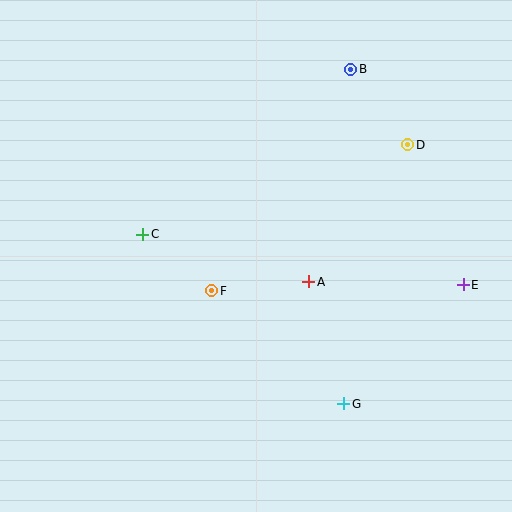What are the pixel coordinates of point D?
Point D is at (408, 145).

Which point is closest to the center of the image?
Point F at (212, 291) is closest to the center.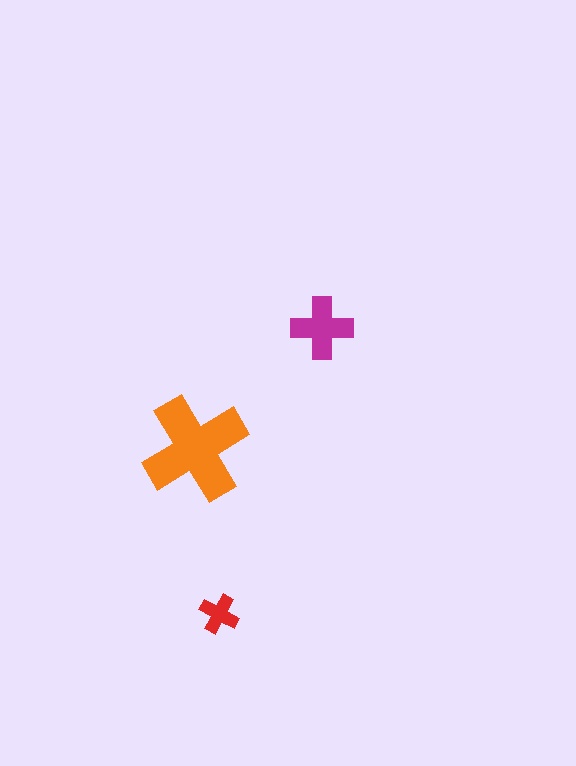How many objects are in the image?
There are 3 objects in the image.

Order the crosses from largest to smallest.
the orange one, the magenta one, the red one.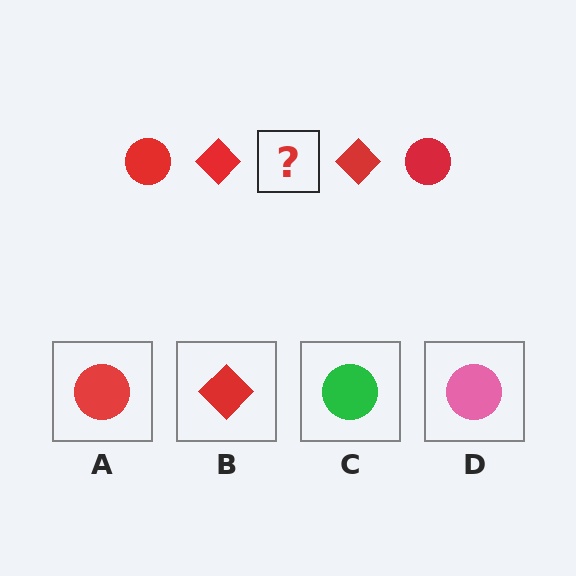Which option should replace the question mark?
Option A.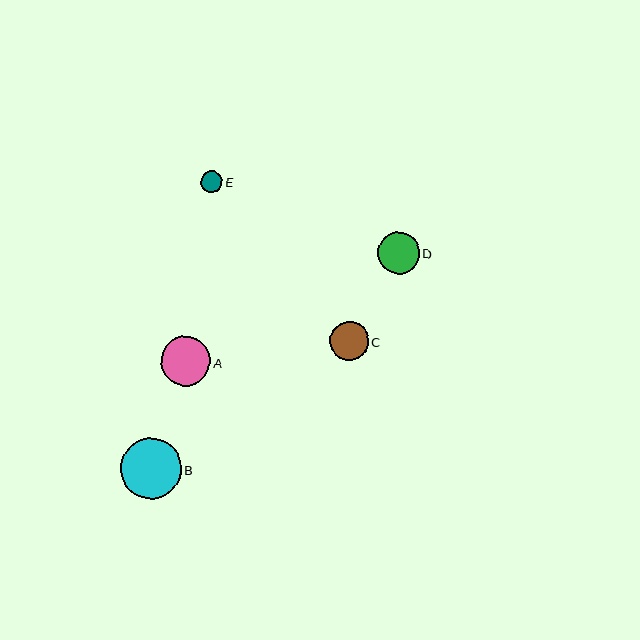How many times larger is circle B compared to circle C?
Circle B is approximately 1.6 times the size of circle C.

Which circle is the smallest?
Circle E is the smallest with a size of approximately 22 pixels.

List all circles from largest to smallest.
From largest to smallest: B, A, D, C, E.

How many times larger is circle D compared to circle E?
Circle D is approximately 1.9 times the size of circle E.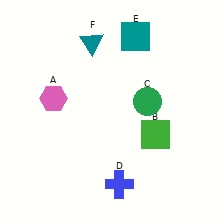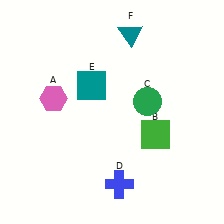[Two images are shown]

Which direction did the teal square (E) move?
The teal square (E) moved down.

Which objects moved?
The objects that moved are: the teal square (E), the teal triangle (F).